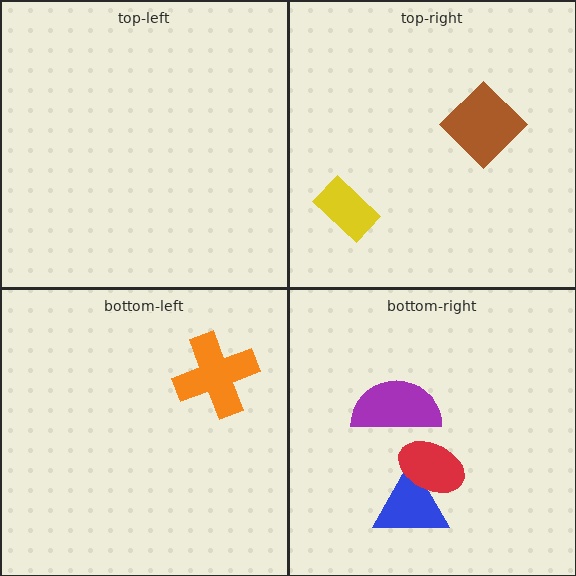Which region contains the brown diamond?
The top-right region.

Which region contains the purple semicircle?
The bottom-right region.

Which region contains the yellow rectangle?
The top-right region.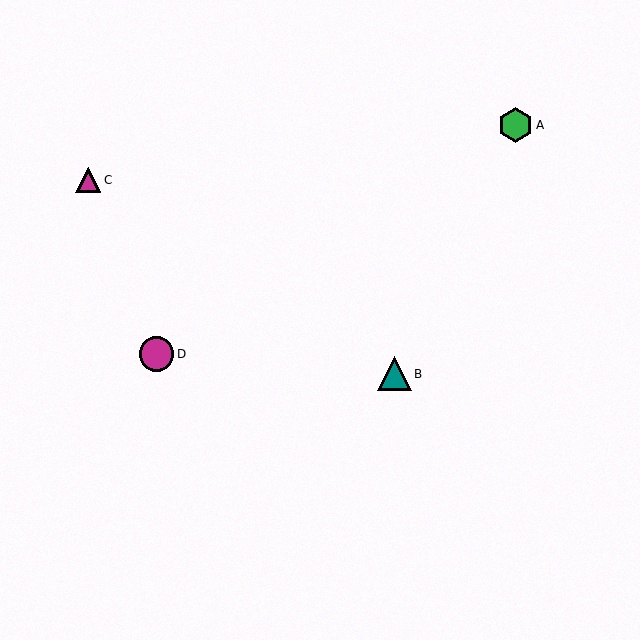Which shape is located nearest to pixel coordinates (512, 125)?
The green hexagon (labeled A) at (516, 125) is nearest to that location.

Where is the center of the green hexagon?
The center of the green hexagon is at (516, 125).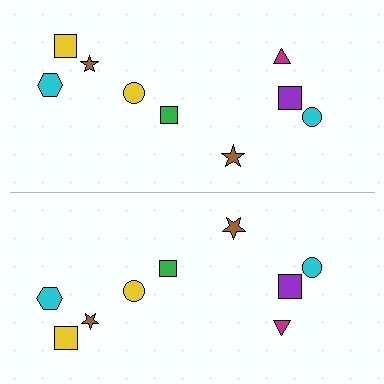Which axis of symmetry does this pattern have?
The pattern has a horizontal axis of symmetry running through the center of the image.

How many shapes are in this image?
There are 18 shapes in this image.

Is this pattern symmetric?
Yes, this pattern has bilateral (reflection) symmetry.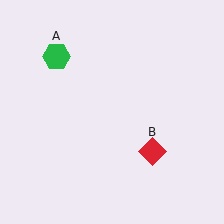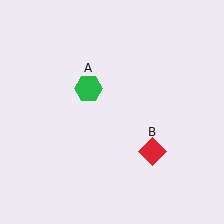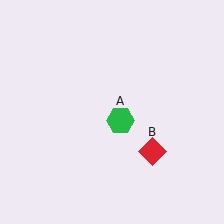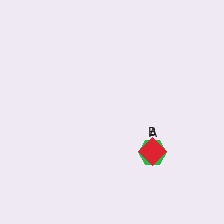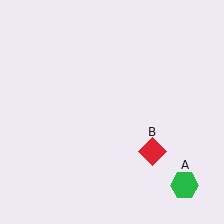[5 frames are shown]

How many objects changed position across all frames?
1 object changed position: green hexagon (object A).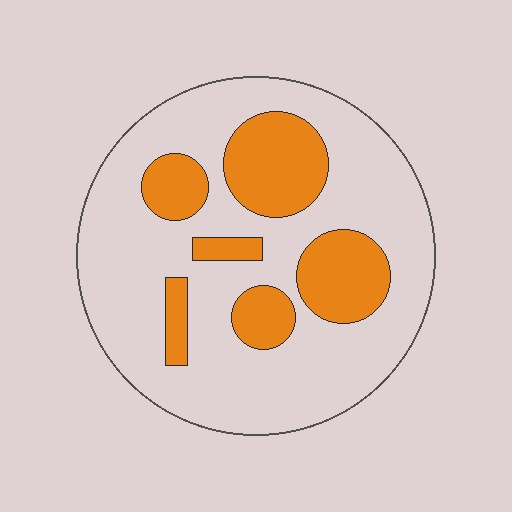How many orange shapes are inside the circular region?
6.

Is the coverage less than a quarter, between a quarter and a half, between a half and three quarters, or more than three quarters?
Between a quarter and a half.